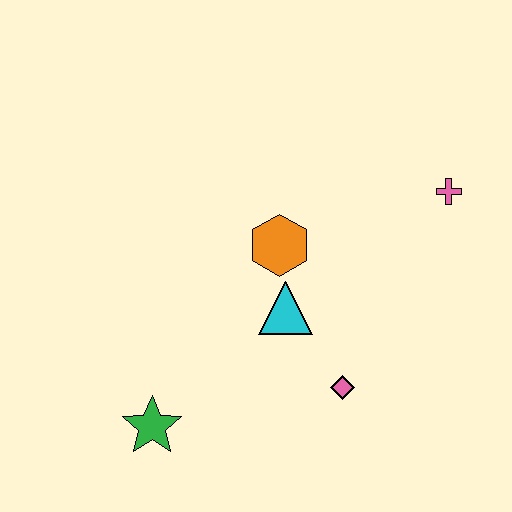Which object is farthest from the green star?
The pink cross is farthest from the green star.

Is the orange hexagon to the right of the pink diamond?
No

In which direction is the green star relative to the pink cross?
The green star is to the left of the pink cross.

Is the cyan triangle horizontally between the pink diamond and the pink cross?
No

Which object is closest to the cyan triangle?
The orange hexagon is closest to the cyan triangle.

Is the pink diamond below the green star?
No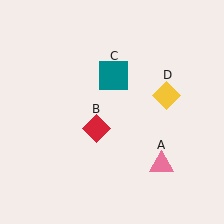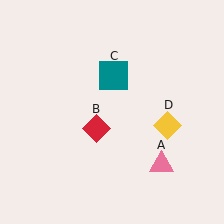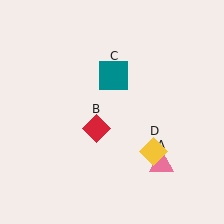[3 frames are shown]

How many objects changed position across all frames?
1 object changed position: yellow diamond (object D).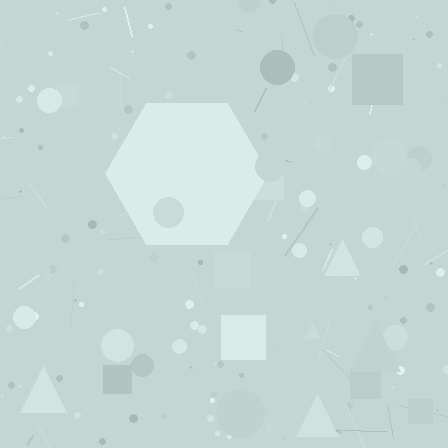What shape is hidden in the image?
A hexagon is hidden in the image.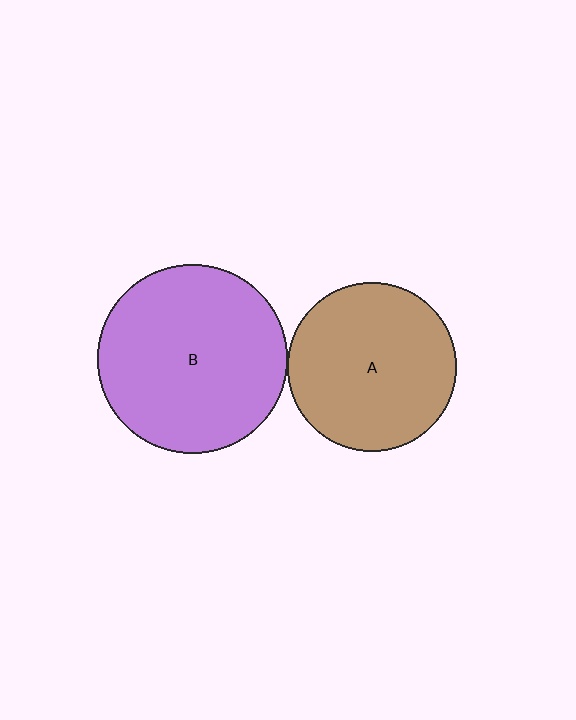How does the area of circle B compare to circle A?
Approximately 1.3 times.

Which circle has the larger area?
Circle B (purple).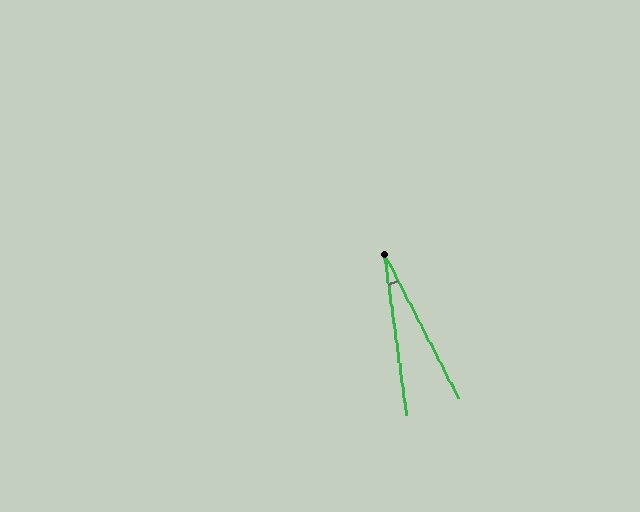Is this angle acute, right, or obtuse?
It is acute.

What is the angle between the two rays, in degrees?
Approximately 19 degrees.